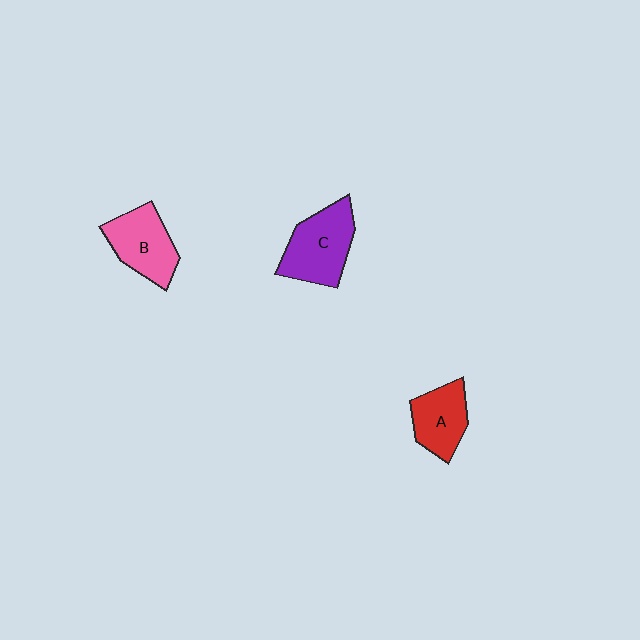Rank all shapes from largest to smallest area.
From largest to smallest: C (purple), B (pink), A (red).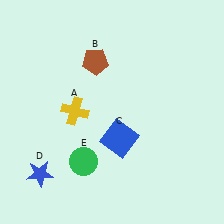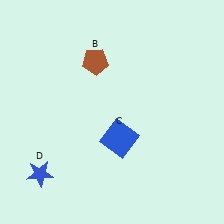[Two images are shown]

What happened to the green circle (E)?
The green circle (E) was removed in Image 2. It was in the bottom-left area of Image 1.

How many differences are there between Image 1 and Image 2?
There are 2 differences between the two images.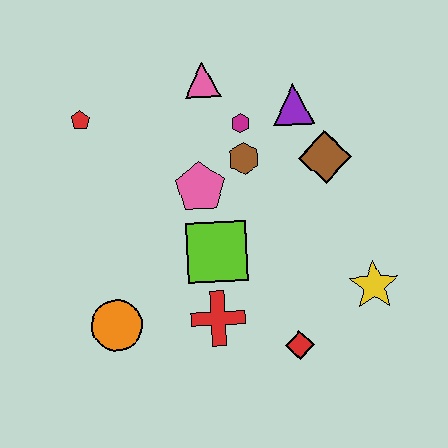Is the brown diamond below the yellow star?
No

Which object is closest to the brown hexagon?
The magenta hexagon is closest to the brown hexagon.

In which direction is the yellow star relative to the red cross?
The yellow star is to the right of the red cross.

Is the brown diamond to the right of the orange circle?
Yes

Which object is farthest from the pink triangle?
The red diamond is farthest from the pink triangle.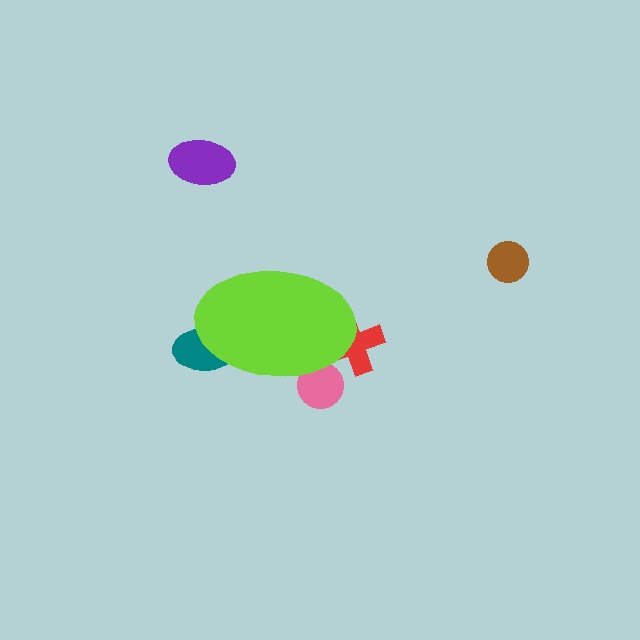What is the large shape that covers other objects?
A lime ellipse.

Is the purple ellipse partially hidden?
No, the purple ellipse is fully visible.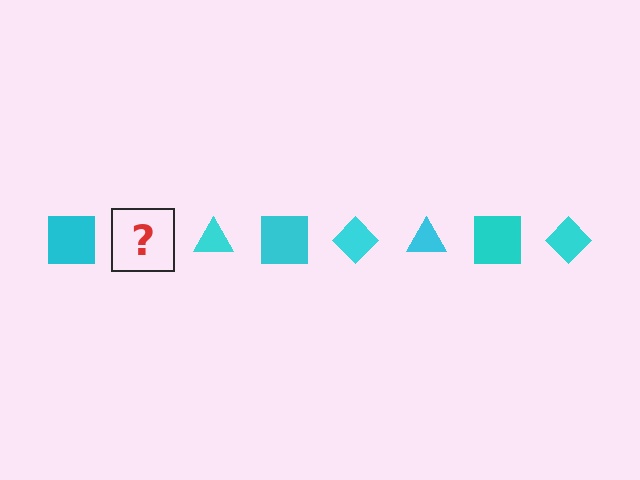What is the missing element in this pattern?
The missing element is a cyan diamond.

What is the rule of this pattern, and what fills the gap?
The rule is that the pattern cycles through square, diamond, triangle shapes in cyan. The gap should be filled with a cyan diamond.